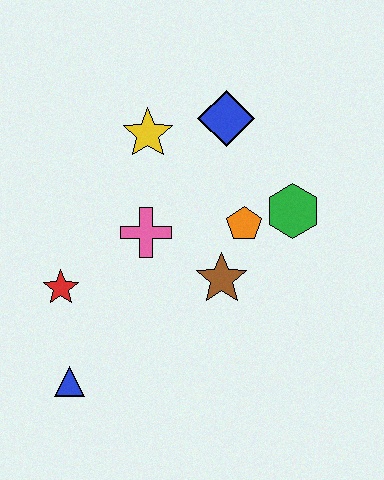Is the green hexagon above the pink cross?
Yes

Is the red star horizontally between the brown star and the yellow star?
No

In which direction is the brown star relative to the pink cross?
The brown star is to the right of the pink cross.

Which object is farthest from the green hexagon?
The blue triangle is farthest from the green hexagon.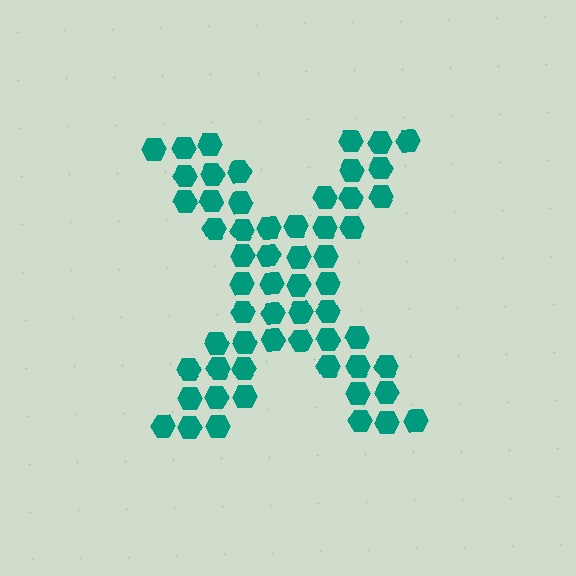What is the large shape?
The large shape is the letter X.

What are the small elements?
The small elements are hexagons.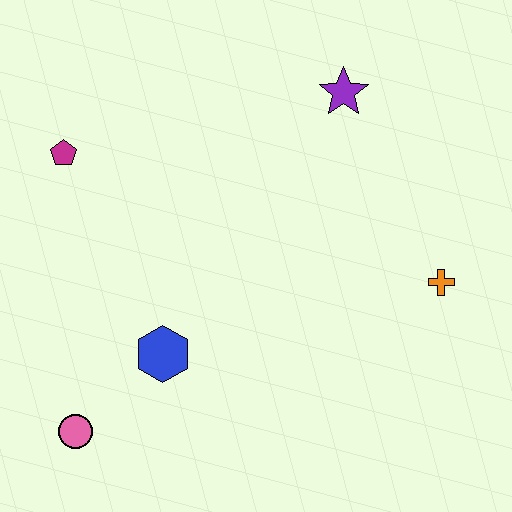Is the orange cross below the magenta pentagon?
Yes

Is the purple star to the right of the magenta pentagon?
Yes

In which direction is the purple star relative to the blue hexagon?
The purple star is above the blue hexagon.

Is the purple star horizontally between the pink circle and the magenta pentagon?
No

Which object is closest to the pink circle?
The blue hexagon is closest to the pink circle.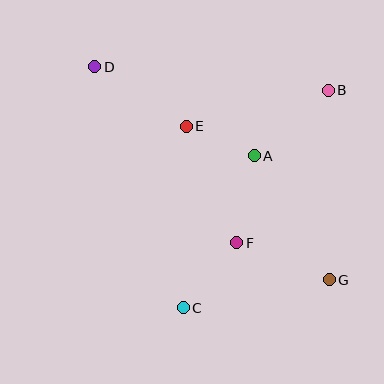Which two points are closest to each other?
Points A and E are closest to each other.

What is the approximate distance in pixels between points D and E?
The distance between D and E is approximately 109 pixels.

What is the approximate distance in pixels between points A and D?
The distance between A and D is approximately 183 pixels.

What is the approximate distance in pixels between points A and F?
The distance between A and F is approximately 89 pixels.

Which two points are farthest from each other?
Points D and G are farthest from each other.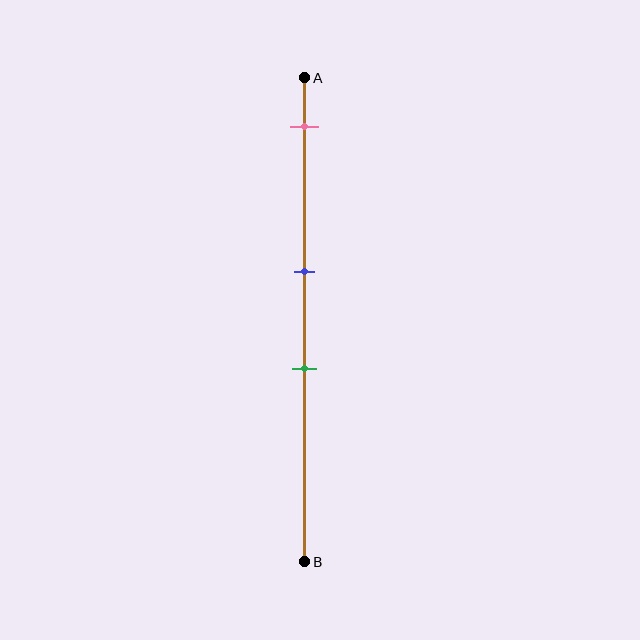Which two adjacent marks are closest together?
The blue and green marks are the closest adjacent pair.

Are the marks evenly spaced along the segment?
No, the marks are not evenly spaced.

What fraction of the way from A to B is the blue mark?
The blue mark is approximately 40% (0.4) of the way from A to B.